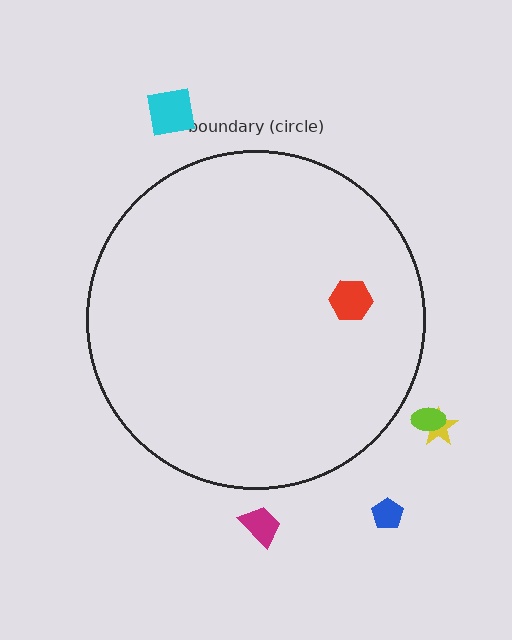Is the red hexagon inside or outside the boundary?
Inside.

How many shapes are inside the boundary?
1 inside, 5 outside.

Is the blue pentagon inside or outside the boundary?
Outside.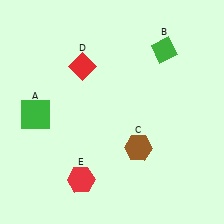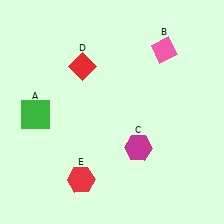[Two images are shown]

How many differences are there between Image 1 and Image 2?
There are 2 differences between the two images.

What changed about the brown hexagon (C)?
In Image 1, C is brown. In Image 2, it changed to magenta.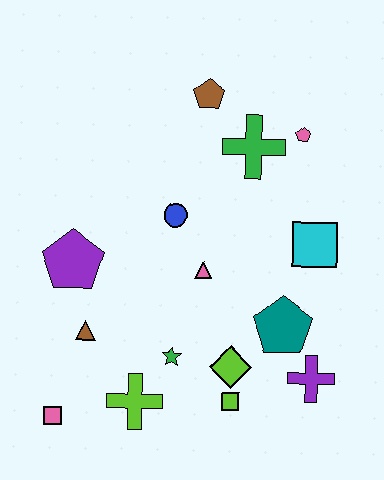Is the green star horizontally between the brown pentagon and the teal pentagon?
No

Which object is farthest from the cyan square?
The pink square is farthest from the cyan square.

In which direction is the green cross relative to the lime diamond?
The green cross is above the lime diamond.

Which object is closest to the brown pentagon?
The green cross is closest to the brown pentagon.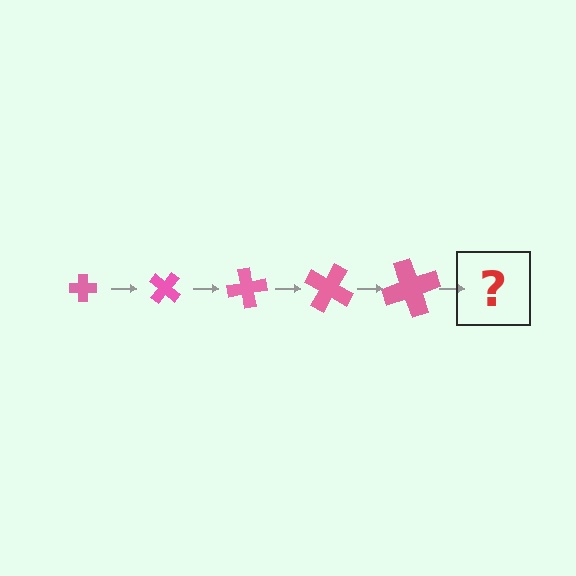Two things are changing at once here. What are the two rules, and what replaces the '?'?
The two rules are that the cross grows larger each step and it rotates 40 degrees each step. The '?' should be a cross, larger than the previous one and rotated 200 degrees from the start.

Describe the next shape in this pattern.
It should be a cross, larger than the previous one and rotated 200 degrees from the start.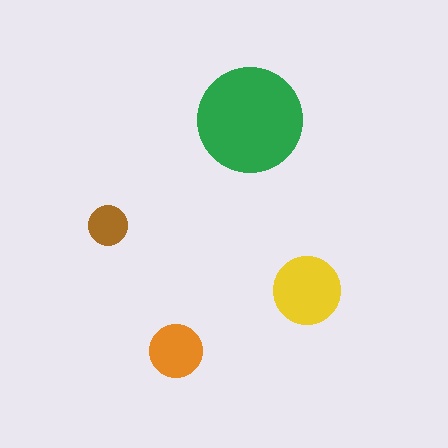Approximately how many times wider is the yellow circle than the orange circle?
About 1.5 times wider.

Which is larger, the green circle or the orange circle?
The green one.